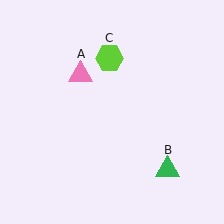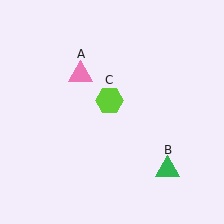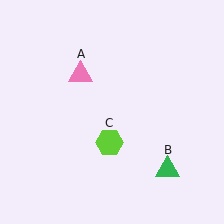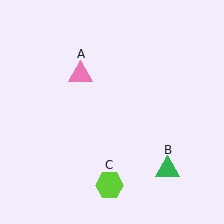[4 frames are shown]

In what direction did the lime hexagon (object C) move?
The lime hexagon (object C) moved down.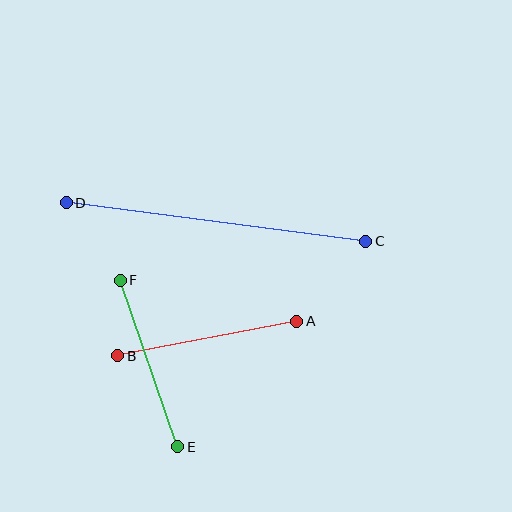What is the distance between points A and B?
The distance is approximately 183 pixels.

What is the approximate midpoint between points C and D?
The midpoint is at approximately (216, 222) pixels.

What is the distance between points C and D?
The distance is approximately 302 pixels.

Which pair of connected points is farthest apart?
Points C and D are farthest apart.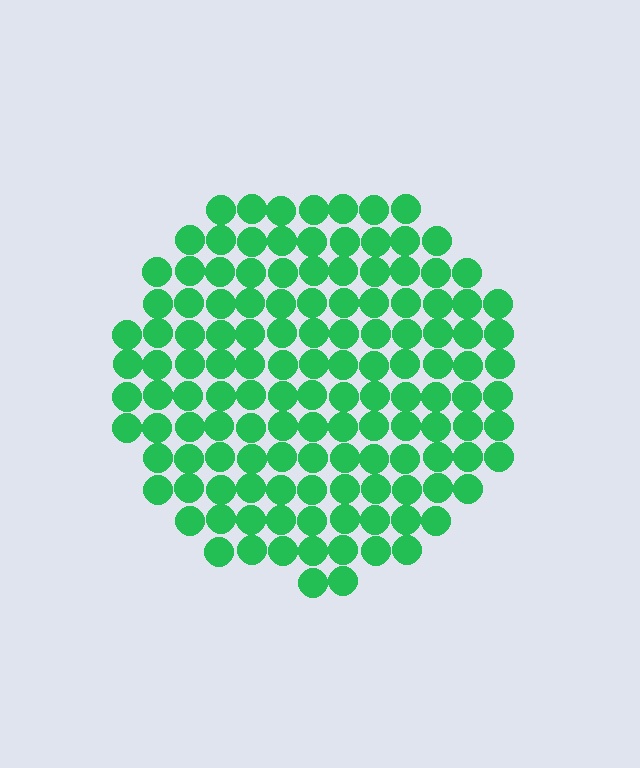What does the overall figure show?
The overall figure shows a circle.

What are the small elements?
The small elements are circles.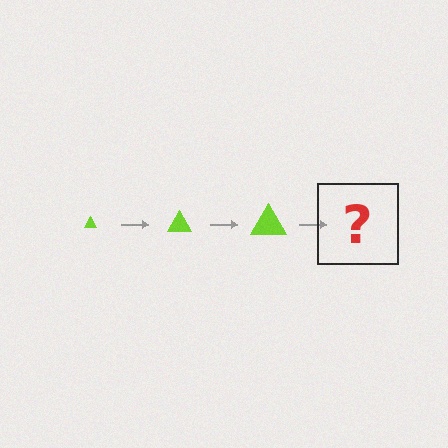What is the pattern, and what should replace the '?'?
The pattern is that the triangle gets progressively larger each step. The '?' should be a lime triangle, larger than the previous one.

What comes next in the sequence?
The next element should be a lime triangle, larger than the previous one.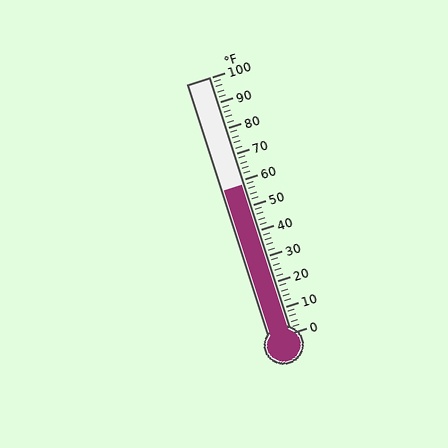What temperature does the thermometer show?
The thermometer shows approximately 58°F.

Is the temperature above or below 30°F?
The temperature is above 30°F.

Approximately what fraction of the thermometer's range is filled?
The thermometer is filled to approximately 60% of its range.